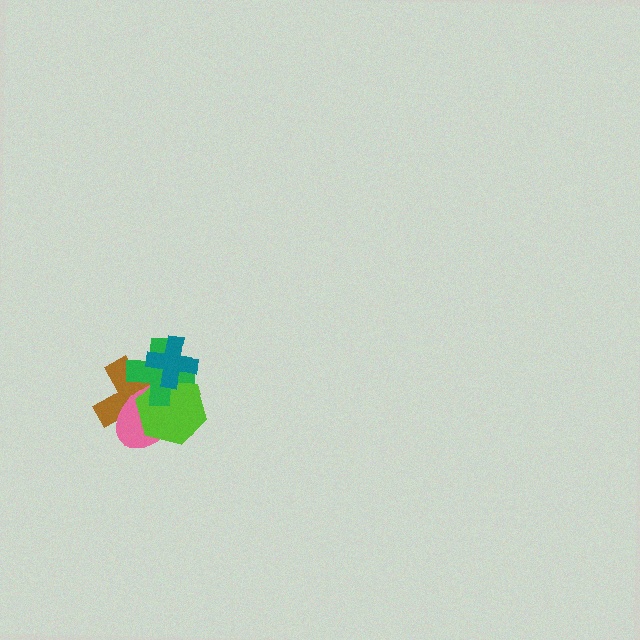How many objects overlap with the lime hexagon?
4 objects overlap with the lime hexagon.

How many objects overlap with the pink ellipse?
4 objects overlap with the pink ellipse.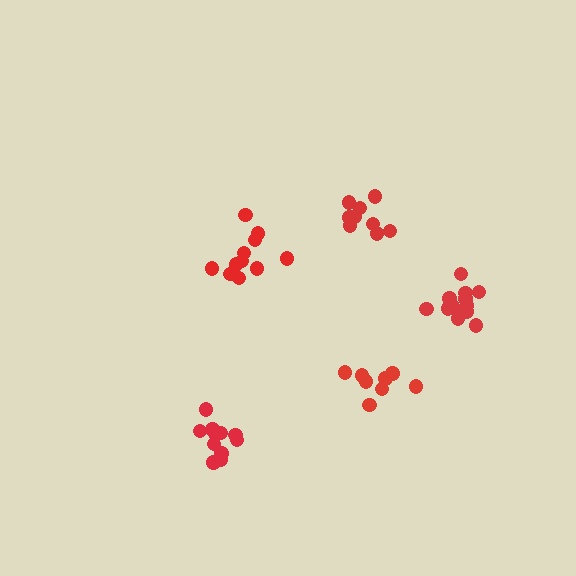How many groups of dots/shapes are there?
There are 5 groups.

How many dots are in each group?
Group 1: 11 dots, Group 2: 9 dots, Group 3: 11 dots, Group 4: 12 dots, Group 5: 8 dots (51 total).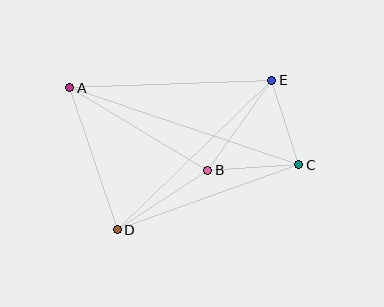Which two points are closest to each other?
Points C and E are closest to each other.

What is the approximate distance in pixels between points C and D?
The distance between C and D is approximately 193 pixels.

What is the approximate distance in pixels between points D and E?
The distance between D and E is approximately 215 pixels.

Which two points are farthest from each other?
Points A and C are farthest from each other.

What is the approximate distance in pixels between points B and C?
The distance between B and C is approximately 92 pixels.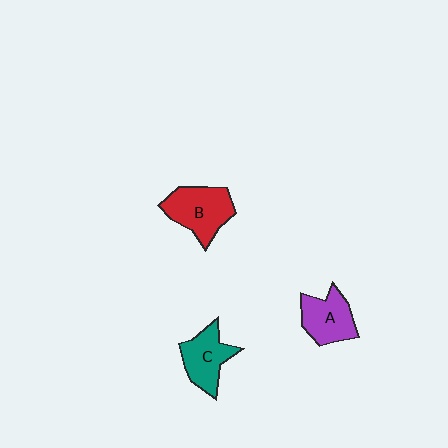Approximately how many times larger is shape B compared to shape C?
Approximately 1.2 times.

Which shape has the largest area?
Shape B (red).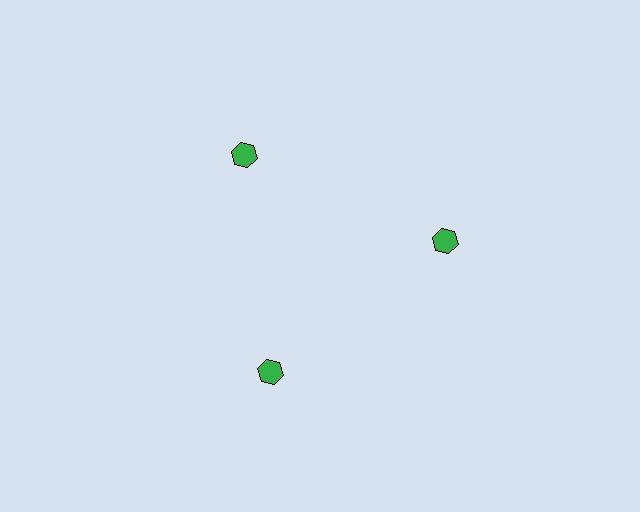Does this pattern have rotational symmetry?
Yes, this pattern has 3-fold rotational symmetry. It looks the same after rotating 120 degrees around the center.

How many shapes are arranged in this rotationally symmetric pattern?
There are 3 shapes, arranged in 3 groups of 1.